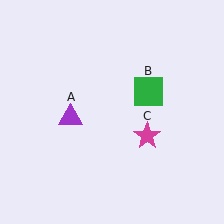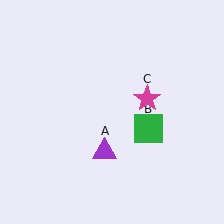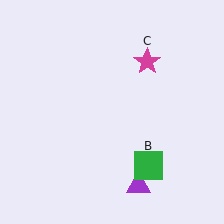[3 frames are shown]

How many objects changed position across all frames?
3 objects changed position: purple triangle (object A), green square (object B), magenta star (object C).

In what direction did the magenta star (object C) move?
The magenta star (object C) moved up.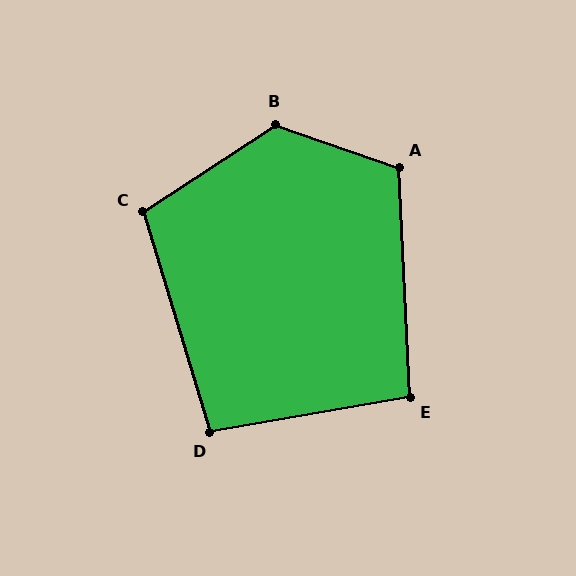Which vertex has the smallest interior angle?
D, at approximately 97 degrees.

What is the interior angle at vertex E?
Approximately 97 degrees (obtuse).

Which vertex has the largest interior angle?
B, at approximately 127 degrees.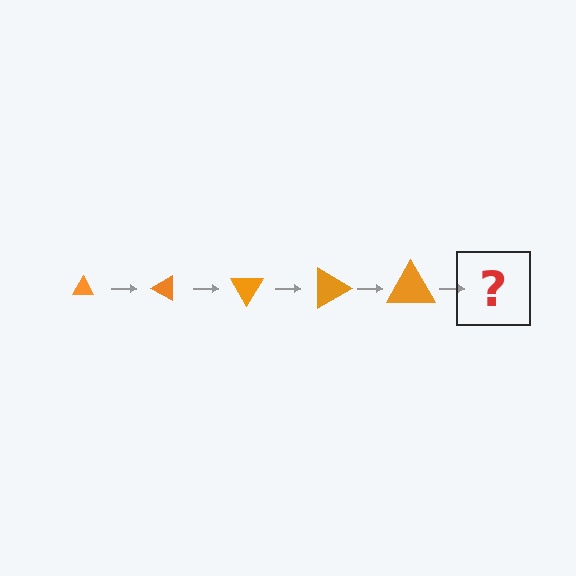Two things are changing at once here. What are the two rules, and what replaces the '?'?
The two rules are that the triangle grows larger each step and it rotates 30 degrees each step. The '?' should be a triangle, larger than the previous one and rotated 150 degrees from the start.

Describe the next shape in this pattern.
It should be a triangle, larger than the previous one and rotated 150 degrees from the start.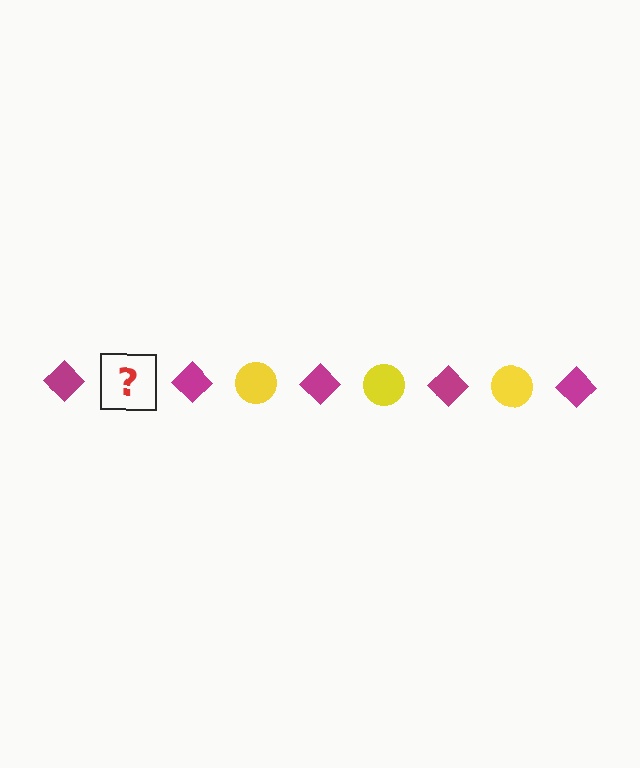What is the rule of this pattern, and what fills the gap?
The rule is that the pattern alternates between magenta diamond and yellow circle. The gap should be filled with a yellow circle.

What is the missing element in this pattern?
The missing element is a yellow circle.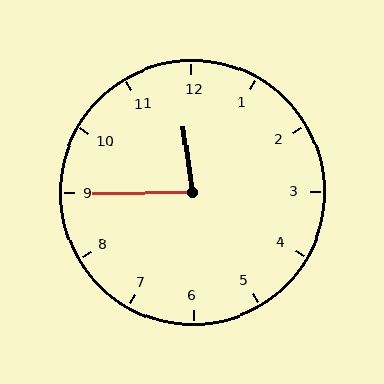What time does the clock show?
11:45.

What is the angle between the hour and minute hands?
Approximately 82 degrees.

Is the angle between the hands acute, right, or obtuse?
It is acute.